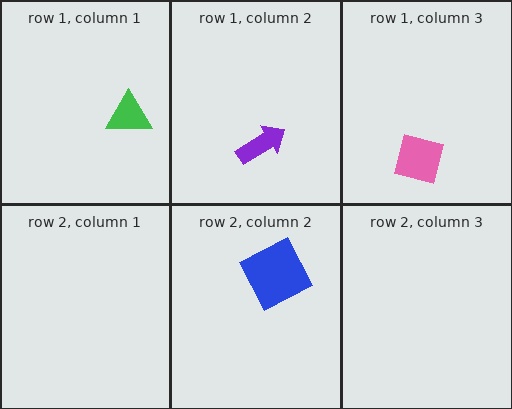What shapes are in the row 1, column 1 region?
The green triangle.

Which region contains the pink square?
The row 1, column 3 region.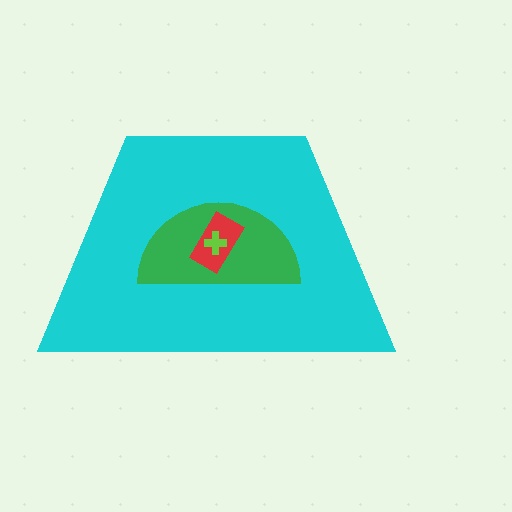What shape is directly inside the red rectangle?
The lime cross.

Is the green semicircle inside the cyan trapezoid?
Yes.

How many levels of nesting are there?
4.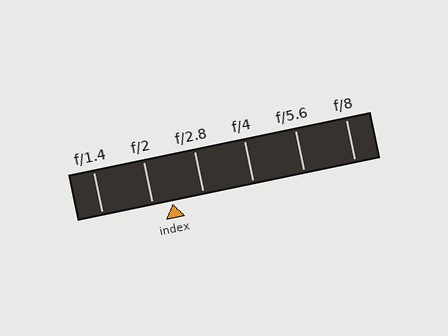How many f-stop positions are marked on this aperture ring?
There are 6 f-stop positions marked.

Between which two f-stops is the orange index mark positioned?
The index mark is between f/2 and f/2.8.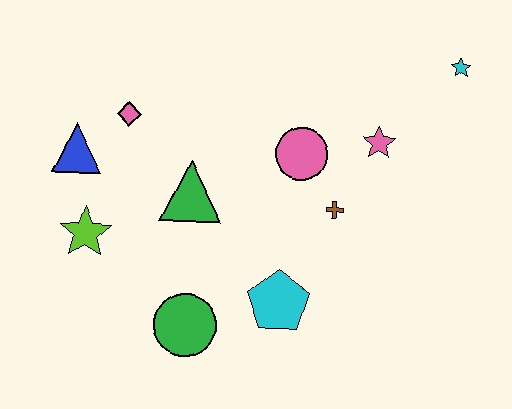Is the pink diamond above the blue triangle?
Yes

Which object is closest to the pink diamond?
The blue triangle is closest to the pink diamond.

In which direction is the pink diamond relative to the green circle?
The pink diamond is above the green circle.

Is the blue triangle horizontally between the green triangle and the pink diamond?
No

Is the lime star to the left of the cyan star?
Yes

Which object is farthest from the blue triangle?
The cyan star is farthest from the blue triangle.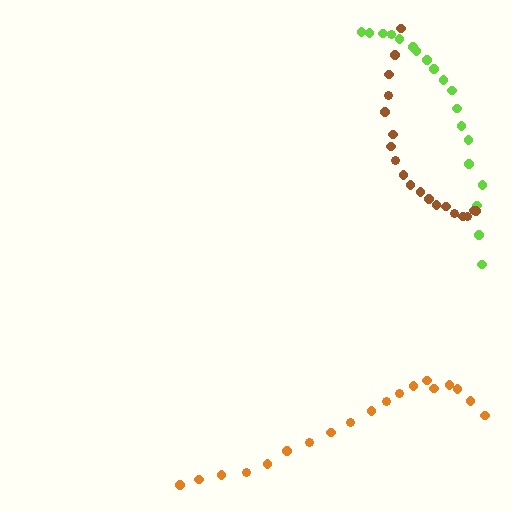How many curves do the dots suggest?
There are 3 distinct paths.